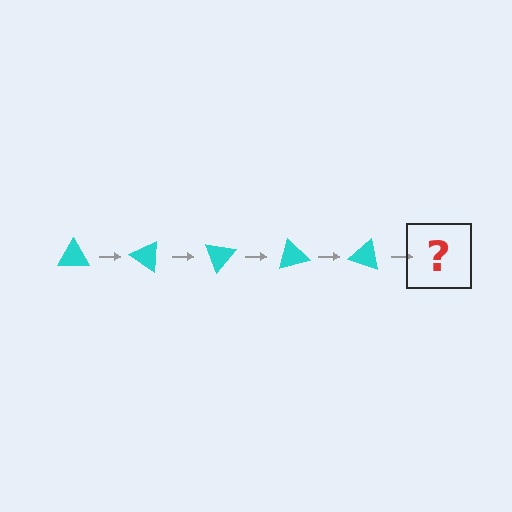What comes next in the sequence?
The next element should be a cyan triangle rotated 175 degrees.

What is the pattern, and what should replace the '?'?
The pattern is that the triangle rotates 35 degrees each step. The '?' should be a cyan triangle rotated 175 degrees.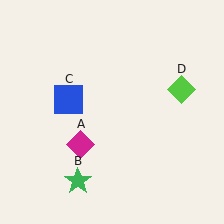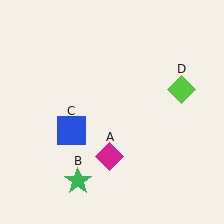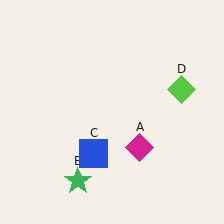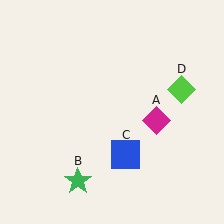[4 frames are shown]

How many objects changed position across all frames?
2 objects changed position: magenta diamond (object A), blue square (object C).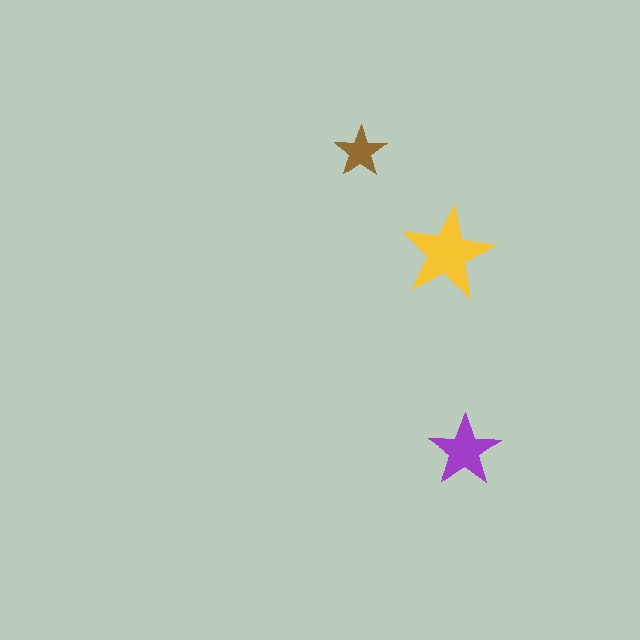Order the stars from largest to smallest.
the yellow one, the purple one, the brown one.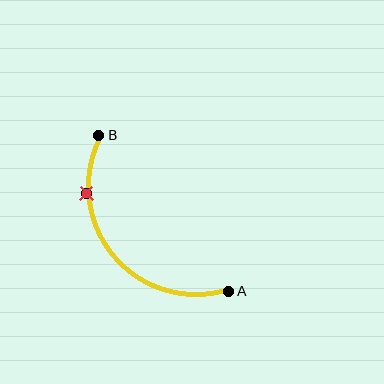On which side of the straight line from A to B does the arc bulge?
The arc bulges below and to the left of the straight line connecting A and B.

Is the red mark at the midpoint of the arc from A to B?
No. The red mark lies on the arc but is closer to endpoint B. The arc midpoint would be at the point on the curve equidistant along the arc from both A and B.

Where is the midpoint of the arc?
The arc midpoint is the point on the curve farthest from the straight line joining A and B. It sits below and to the left of that line.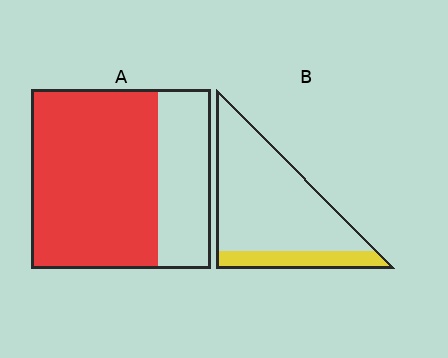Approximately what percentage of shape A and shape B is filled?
A is approximately 70% and B is approximately 20%.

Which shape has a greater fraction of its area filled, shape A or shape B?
Shape A.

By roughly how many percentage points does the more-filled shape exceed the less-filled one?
By roughly 50 percentage points (A over B).